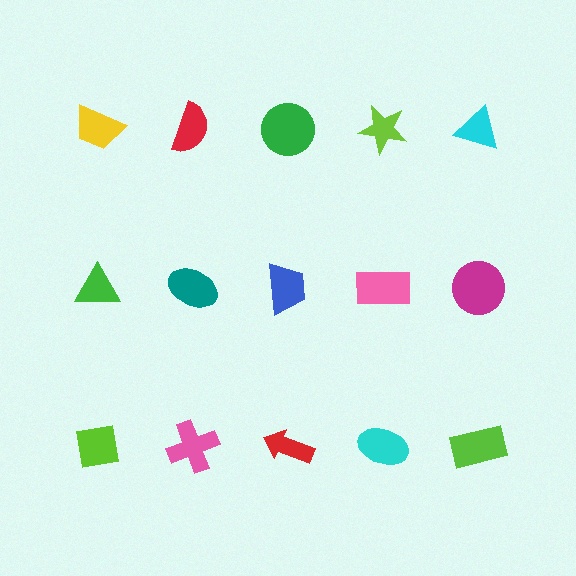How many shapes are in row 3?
5 shapes.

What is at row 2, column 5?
A magenta circle.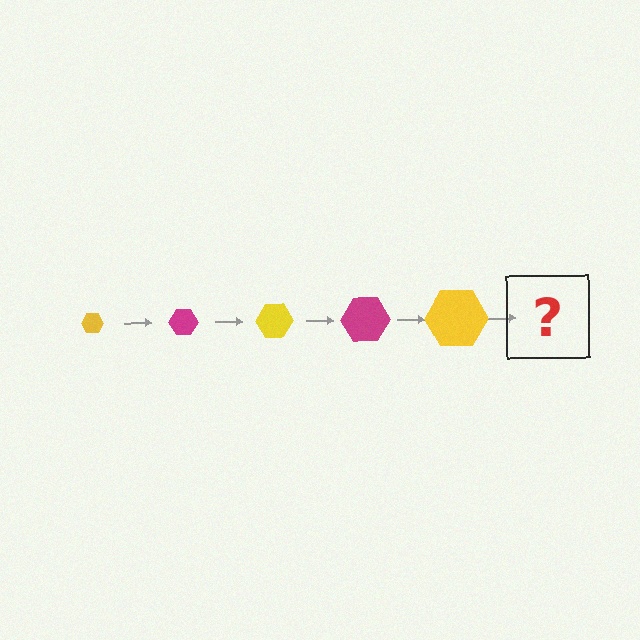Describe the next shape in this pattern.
It should be a magenta hexagon, larger than the previous one.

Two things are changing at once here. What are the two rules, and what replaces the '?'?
The two rules are that the hexagon grows larger each step and the color cycles through yellow and magenta. The '?' should be a magenta hexagon, larger than the previous one.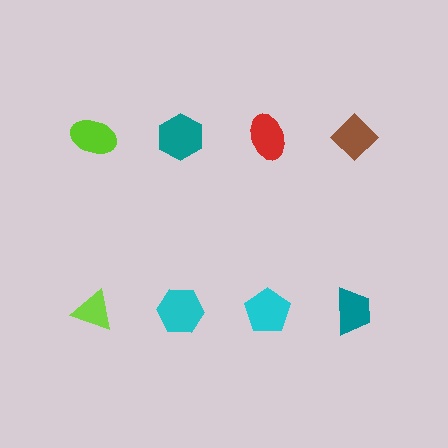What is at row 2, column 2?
A cyan hexagon.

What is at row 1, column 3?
A red ellipse.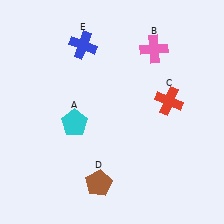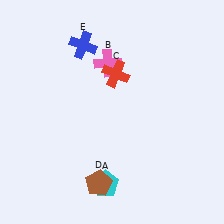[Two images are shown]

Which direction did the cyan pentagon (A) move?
The cyan pentagon (A) moved down.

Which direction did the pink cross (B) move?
The pink cross (B) moved left.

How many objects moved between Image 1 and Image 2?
3 objects moved between the two images.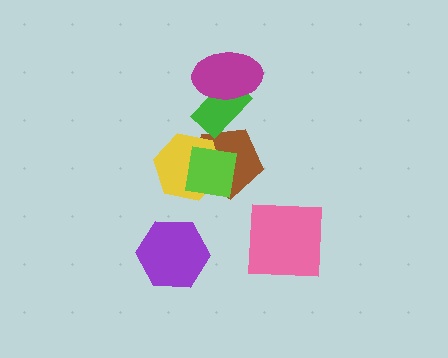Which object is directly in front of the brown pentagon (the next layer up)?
The green rectangle is directly in front of the brown pentagon.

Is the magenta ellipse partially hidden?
No, no other shape covers it.